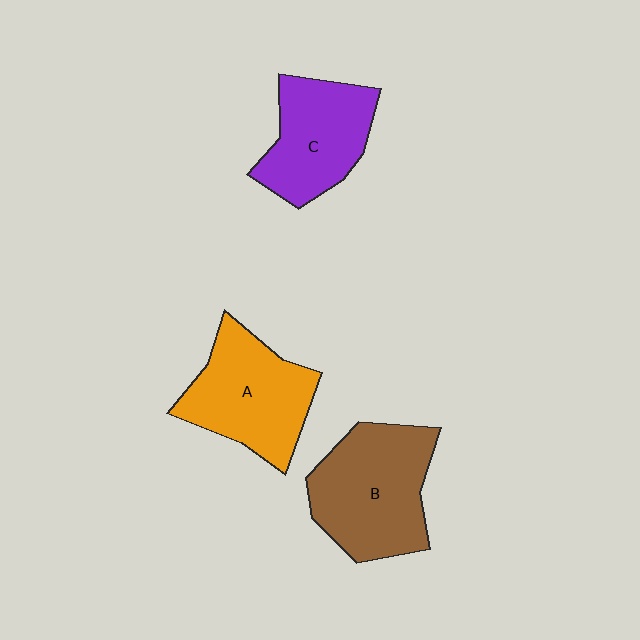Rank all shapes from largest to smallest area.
From largest to smallest: B (brown), A (orange), C (purple).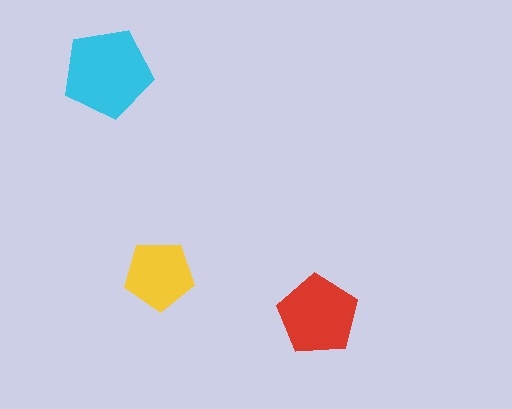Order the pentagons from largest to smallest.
the cyan one, the red one, the yellow one.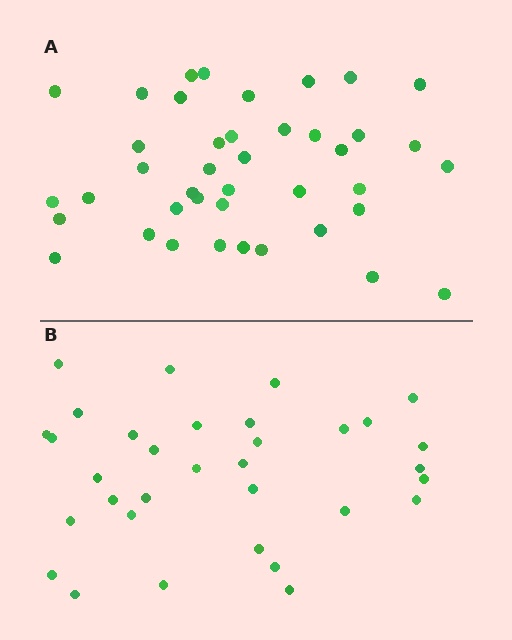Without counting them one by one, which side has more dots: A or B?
Region A (the top region) has more dots.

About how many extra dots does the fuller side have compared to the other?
Region A has roughly 8 or so more dots than region B.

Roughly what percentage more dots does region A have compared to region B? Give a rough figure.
About 25% more.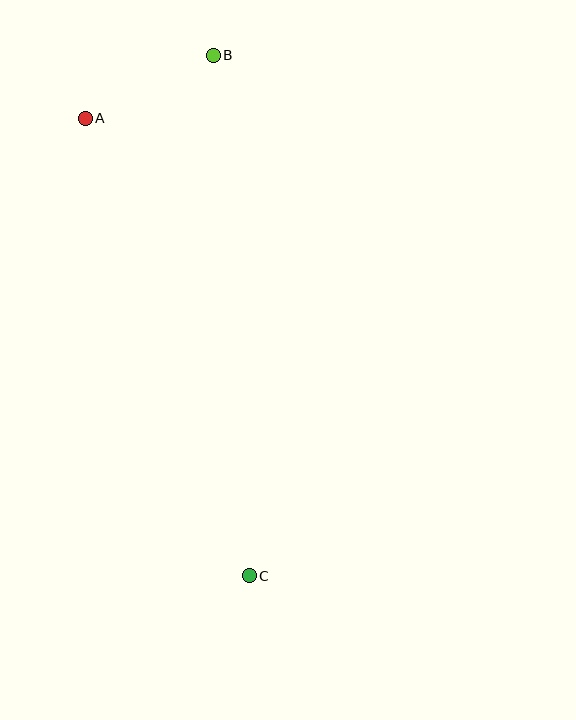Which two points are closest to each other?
Points A and B are closest to each other.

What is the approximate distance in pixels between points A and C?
The distance between A and C is approximately 486 pixels.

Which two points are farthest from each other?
Points B and C are farthest from each other.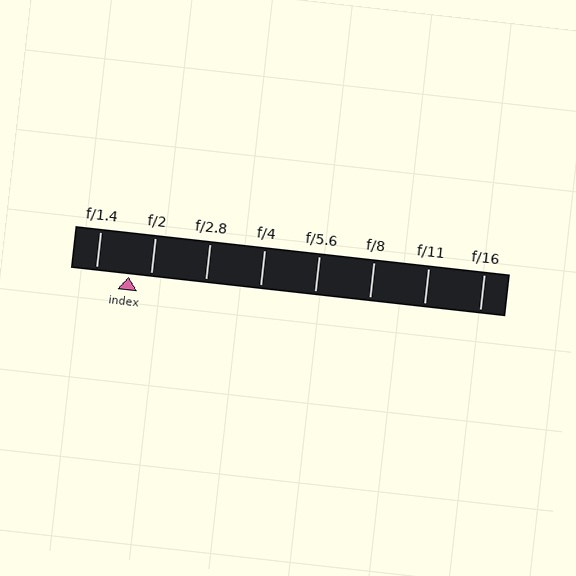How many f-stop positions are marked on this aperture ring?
There are 8 f-stop positions marked.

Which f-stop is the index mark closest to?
The index mark is closest to f/2.